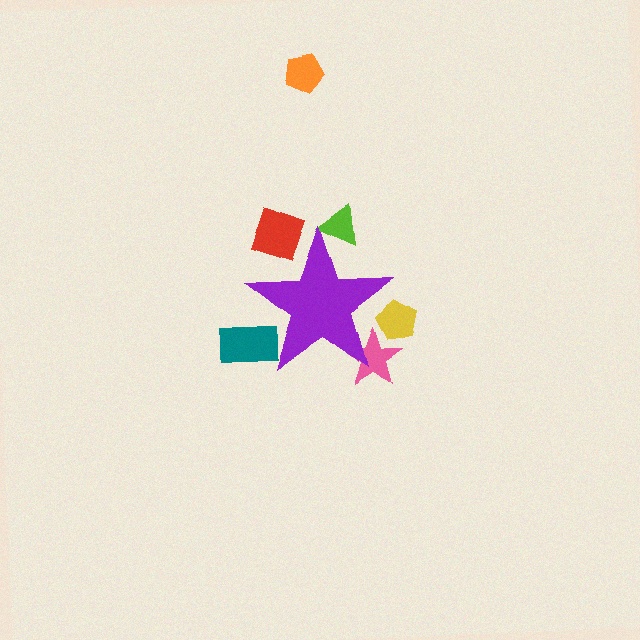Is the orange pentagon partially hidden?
No, the orange pentagon is fully visible.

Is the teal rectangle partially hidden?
Yes, the teal rectangle is partially hidden behind the purple star.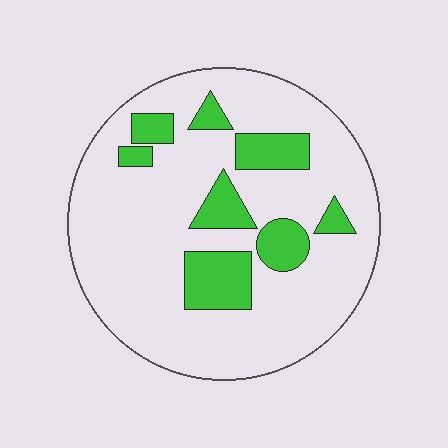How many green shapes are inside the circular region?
8.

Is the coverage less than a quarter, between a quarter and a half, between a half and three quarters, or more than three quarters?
Less than a quarter.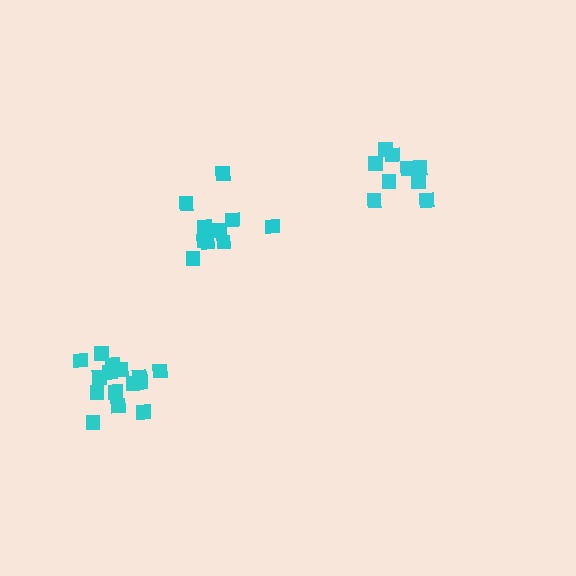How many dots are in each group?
Group 1: 10 dots, Group 2: 15 dots, Group 3: 9 dots (34 total).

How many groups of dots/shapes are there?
There are 3 groups.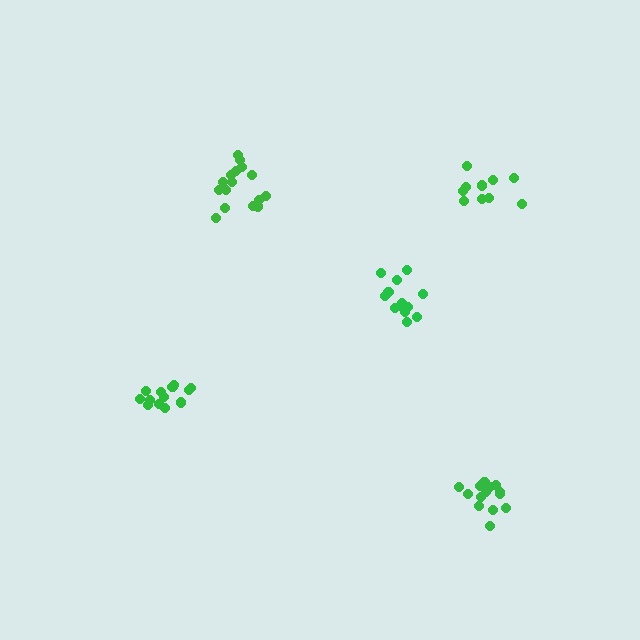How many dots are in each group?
Group 1: 13 dots, Group 2: 13 dots, Group 3: 16 dots, Group 4: 10 dots, Group 5: 14 dots (66 total).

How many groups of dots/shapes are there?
There are 5 groups.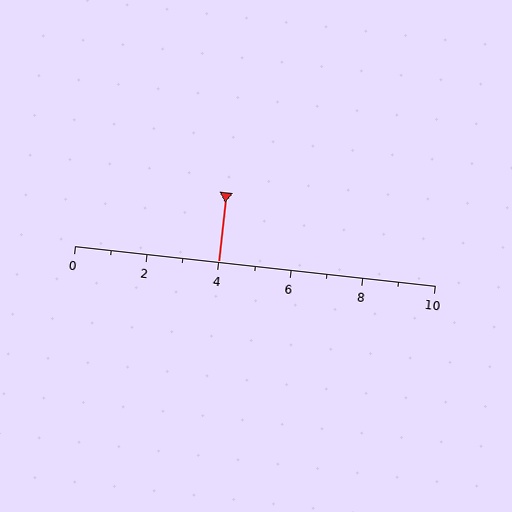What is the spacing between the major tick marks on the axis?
The major ticks are spaced 2 apart.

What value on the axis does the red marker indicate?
The marker indicates approximately 4.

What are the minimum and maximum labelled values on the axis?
The axis runs from 0 to 10.